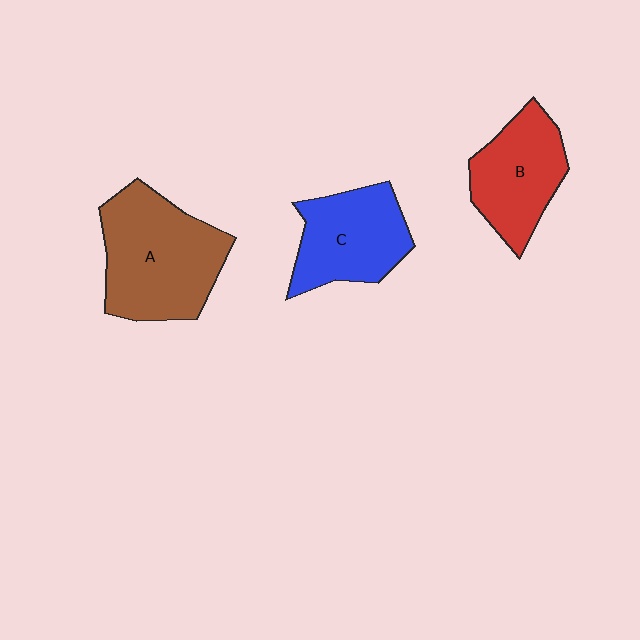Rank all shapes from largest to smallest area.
From largest to smallest: A (brown), C (blue), B (red).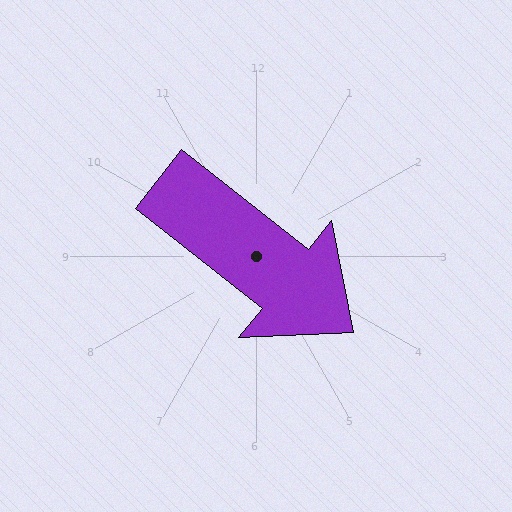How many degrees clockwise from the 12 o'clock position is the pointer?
Approximately 128 degrees.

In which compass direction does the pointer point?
Southeast.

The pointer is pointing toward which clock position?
Roughly 4 o'clock.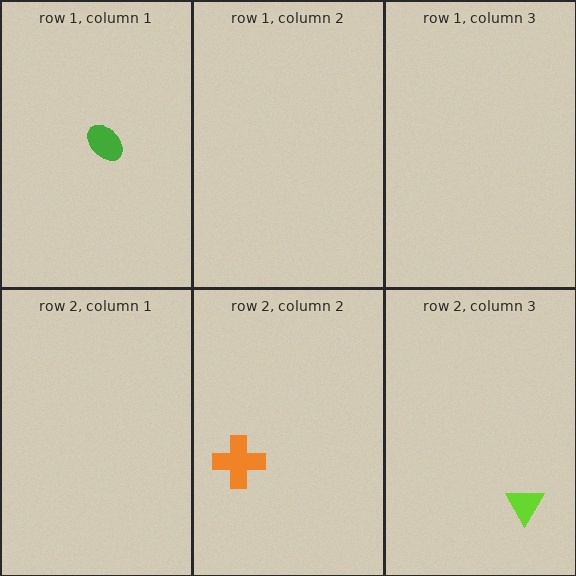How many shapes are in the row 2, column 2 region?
1.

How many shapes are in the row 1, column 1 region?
1.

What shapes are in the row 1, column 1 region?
The green ellipse.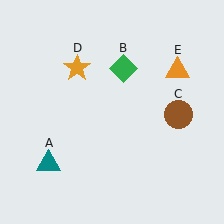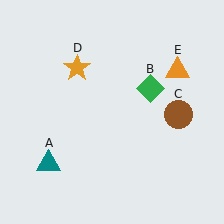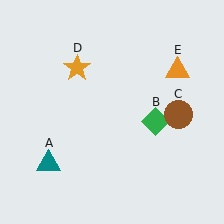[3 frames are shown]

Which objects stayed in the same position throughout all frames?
Teal triangle (object A) and brown circle (object C) and orange star (object D) and orange triangle (object E) remained stationary.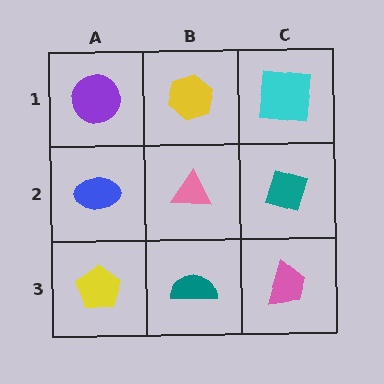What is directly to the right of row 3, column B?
A pink trapezoid.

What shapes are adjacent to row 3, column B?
A pink triangle (row 2, column B), a yellow pentagon (row 3, column A), a pink trapezoid (row 3, column C).